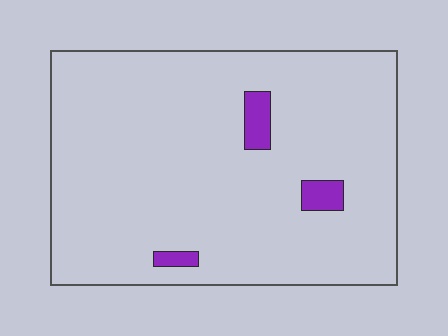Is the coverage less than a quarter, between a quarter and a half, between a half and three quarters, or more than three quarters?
Less than a quarter.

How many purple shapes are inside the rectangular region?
3.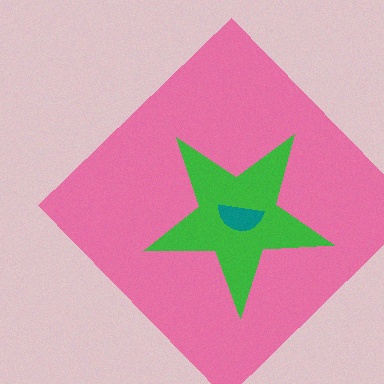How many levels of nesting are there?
3.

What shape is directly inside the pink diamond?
The green star.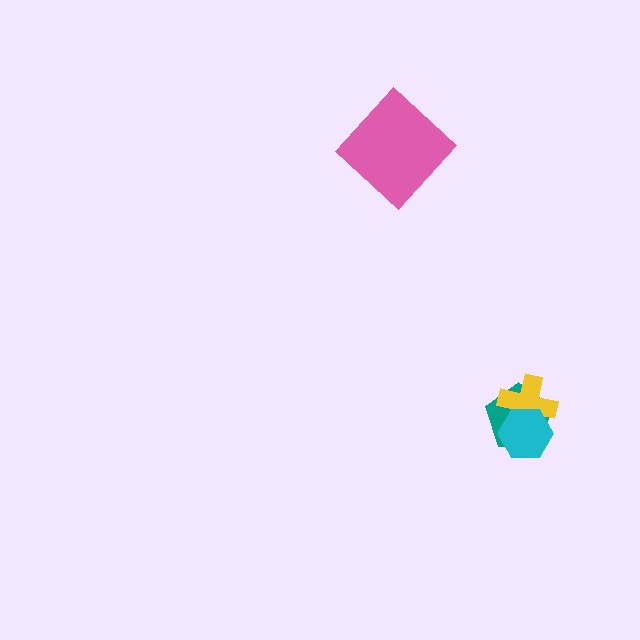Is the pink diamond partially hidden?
No, no other shape covers it.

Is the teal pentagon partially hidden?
Yes, it is partially covered by another shape.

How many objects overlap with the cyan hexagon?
2 objects overlap with the cyan hexagon.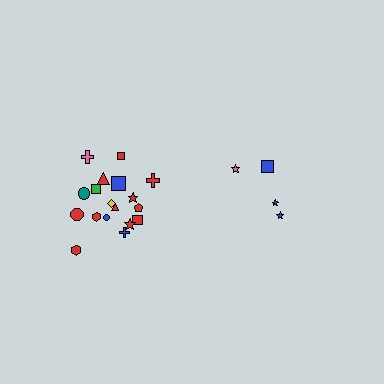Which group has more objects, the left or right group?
The left group.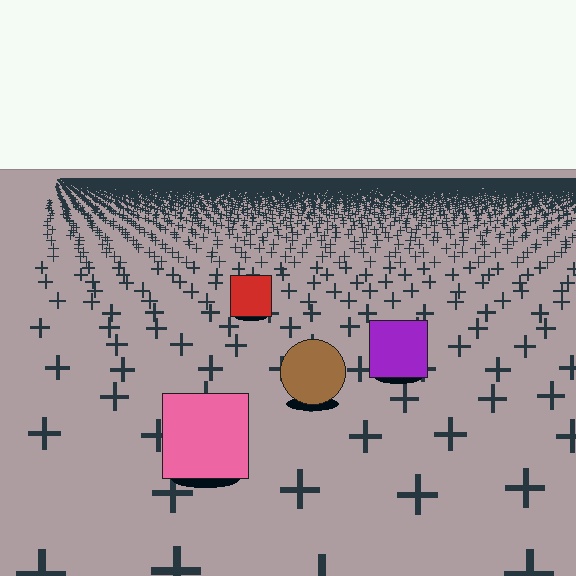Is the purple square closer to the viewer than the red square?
Yes. The purple square is closer — you can tell from the texture gradient: the ground texture is coarser near it.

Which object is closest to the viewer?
The pink square is closest. The texture marks near it are larger and more spread out.